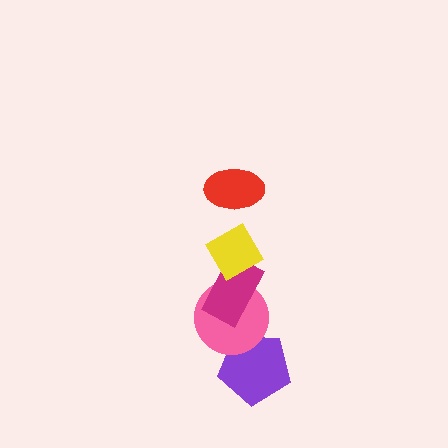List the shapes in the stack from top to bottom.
From top to bottom: the red ellipse, the yellow diamond, the magenta rectangle, the pink circle, the purple pentagon.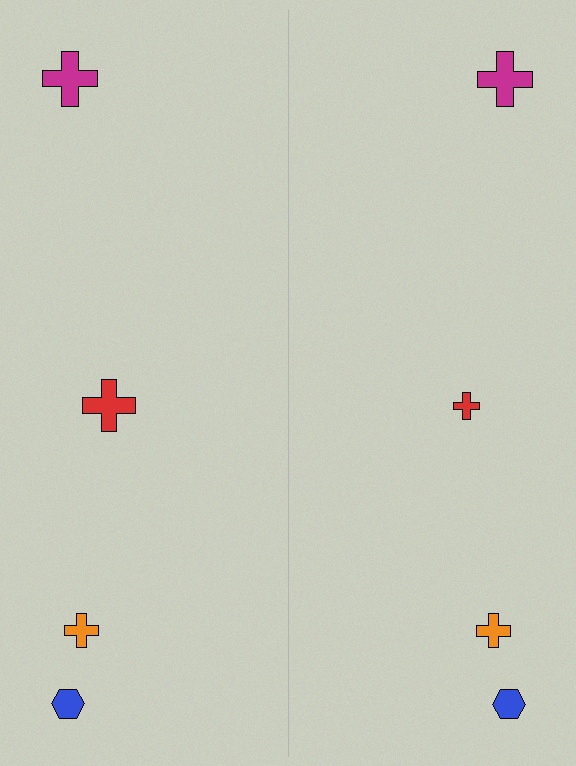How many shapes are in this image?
There are 8 shapes in this image.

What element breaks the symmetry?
The red cross on the right side has a different size than its mirror counterpart.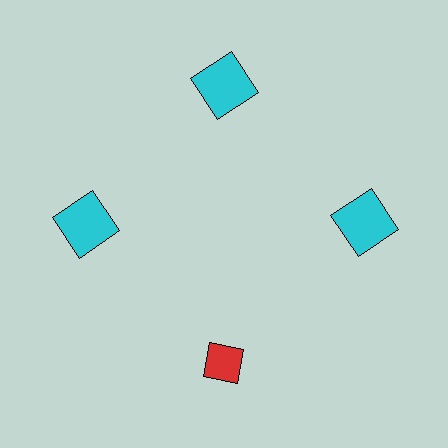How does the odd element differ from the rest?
It differs in both color (red instead of cyan) and shape (diamond instead of square).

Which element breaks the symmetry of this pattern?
The red diamond at roughly the 6 o'clock position breaks the symmetry. All other shapes are cyan squares.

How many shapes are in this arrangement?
There are 4 shapes arranged in a ring pattern.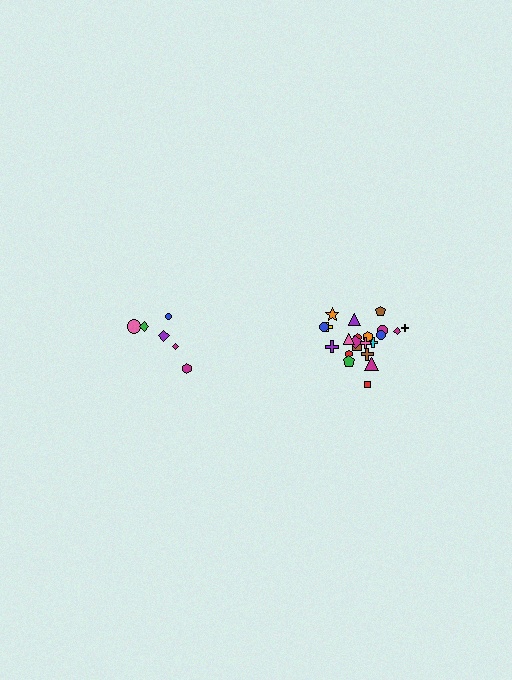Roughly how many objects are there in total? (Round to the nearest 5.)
Roughly 30 objects in total.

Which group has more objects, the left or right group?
The right group.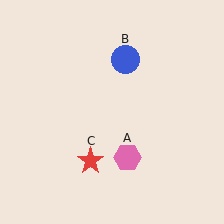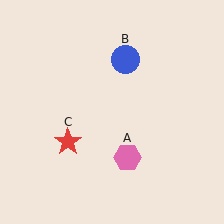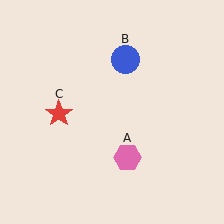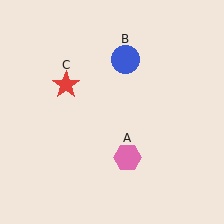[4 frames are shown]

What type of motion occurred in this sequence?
The red star (object C) rotated clockwise around the center of the scene.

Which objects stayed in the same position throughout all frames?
Pink hexagon (object A) and blue circle (object B) remained stationary.